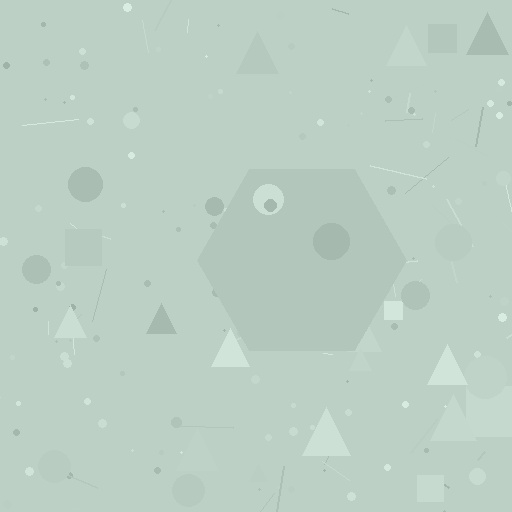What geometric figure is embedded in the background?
A hexagon is embedded in the background.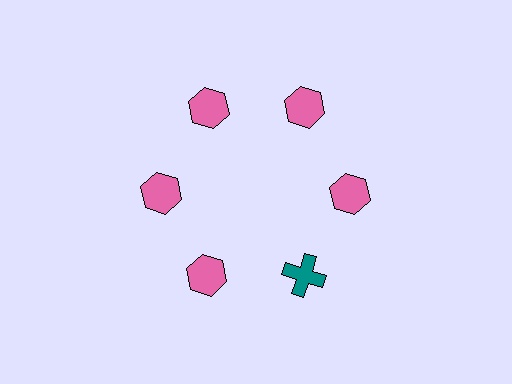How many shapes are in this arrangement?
There are 6 shapes arranged in a ring pattern.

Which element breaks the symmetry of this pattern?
The teal cross at roughly the 5 o'clock position breaks the symmetry. All other shapes are pink hexagons.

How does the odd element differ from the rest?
It differs in both color (teal instead of pink) and shape (cross instead of hexagon).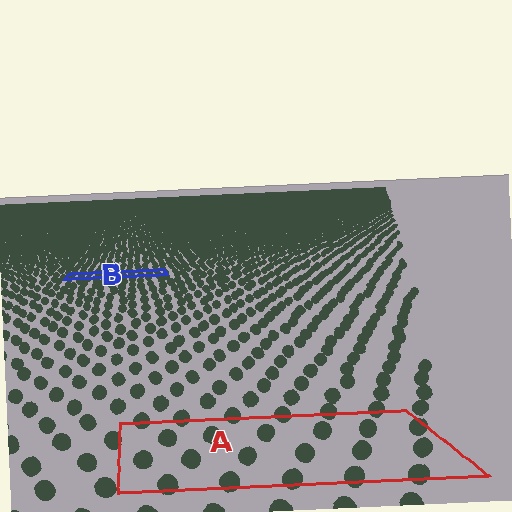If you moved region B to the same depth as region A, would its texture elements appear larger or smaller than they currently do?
They would appear larger. At a closer depth, the same texture elements are projected at a bigger on-screen size.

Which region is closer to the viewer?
Region A is closer. The texture elements there are larger and more spread out.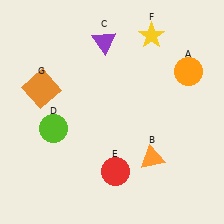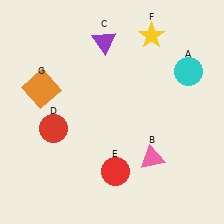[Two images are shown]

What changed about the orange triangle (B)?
In Image 1, B is orange. In Image 2, it changed to pink.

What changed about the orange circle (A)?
In Image 1, A is orange. In Image 2, it changed to cyan.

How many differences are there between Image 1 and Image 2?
There are 3 differences between the two images.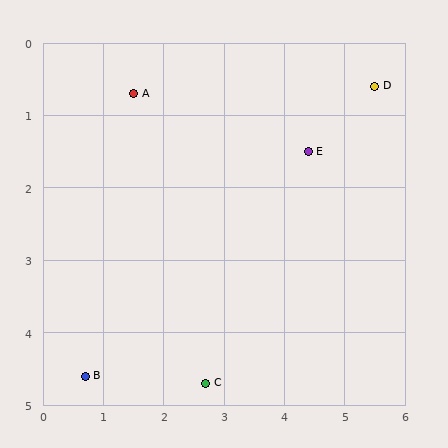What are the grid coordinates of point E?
Point E is at approximately (4.4, 1.5).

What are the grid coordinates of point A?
Point A is at approximately (1.5, 0.7).